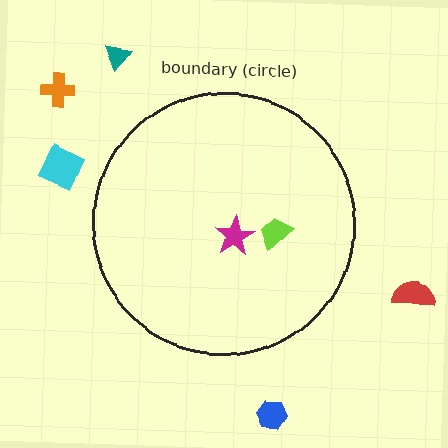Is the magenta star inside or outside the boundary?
Inside.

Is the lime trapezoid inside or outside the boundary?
Inside.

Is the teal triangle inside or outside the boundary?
Outside.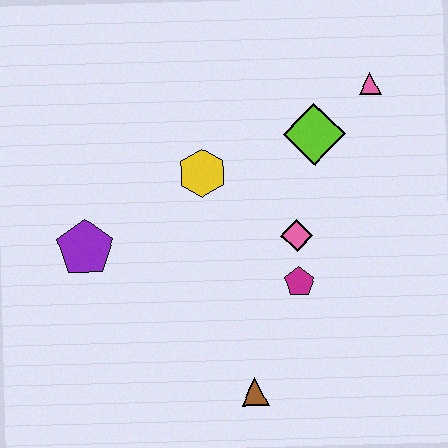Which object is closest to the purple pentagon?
The yellow hexagon is closest to the purple pentagon.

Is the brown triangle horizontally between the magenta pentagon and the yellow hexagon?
Yes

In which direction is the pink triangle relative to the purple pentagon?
The pink triangle is to the right of the purple pentagon.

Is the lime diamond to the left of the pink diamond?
No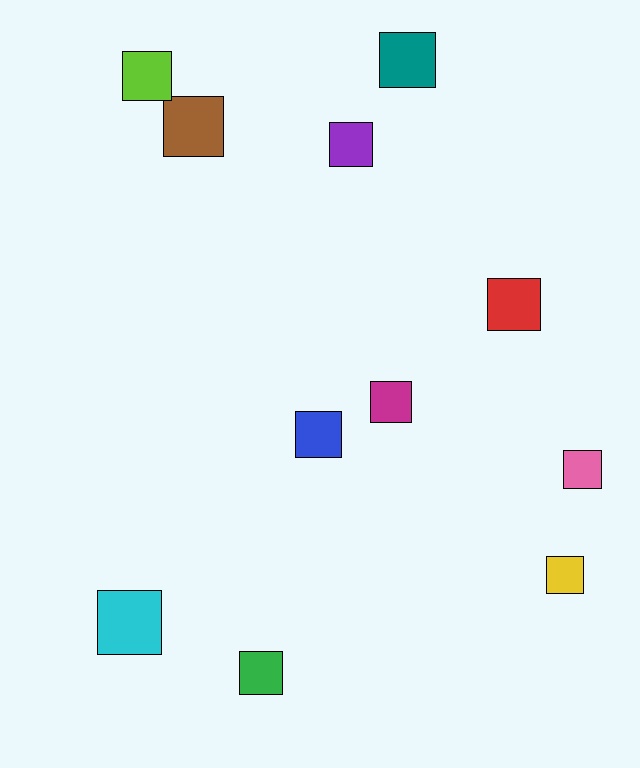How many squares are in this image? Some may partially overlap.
There are 11 squares.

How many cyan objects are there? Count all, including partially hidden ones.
There is 1 cyan object.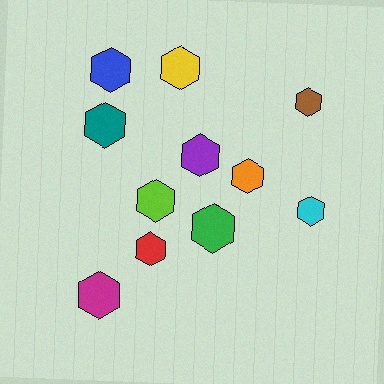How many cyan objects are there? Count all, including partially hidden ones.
There is 1 cyan object.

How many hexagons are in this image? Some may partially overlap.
There are 11 hexagons.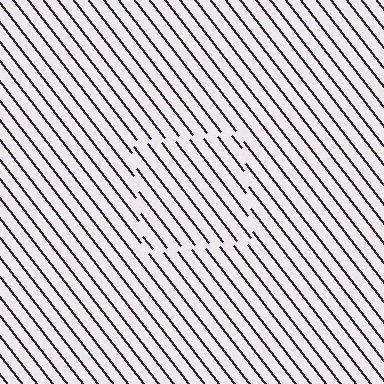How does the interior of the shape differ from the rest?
The interior of the shape contains the same grating, shifted by half a period — the contour is defined by the phase discontinuity where line-ends from the inner and outer gratings abut.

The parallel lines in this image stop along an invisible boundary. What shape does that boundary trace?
An illusory square. The interior of the shape contains the same grating, shifted by half a period — the contour is defined by the phase discontinuity where line-ends from the inner and outer gratings abut.